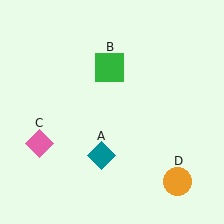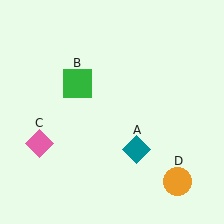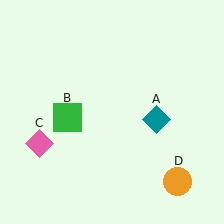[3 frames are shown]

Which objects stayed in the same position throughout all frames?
Pink diamond (object C) and orange circle (object D) remained stationary.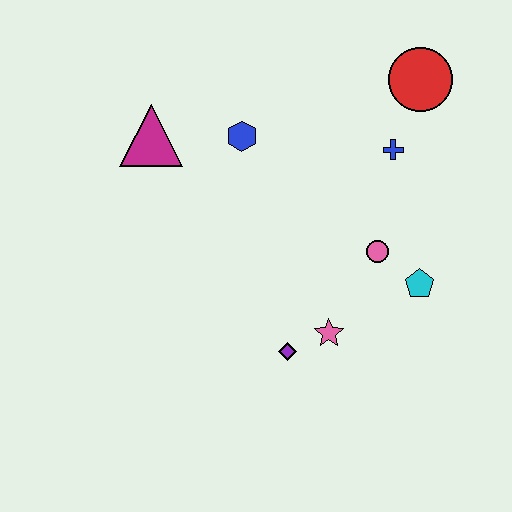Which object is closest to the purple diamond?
The pink star is closest to the purple diamond.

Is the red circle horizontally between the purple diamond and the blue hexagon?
No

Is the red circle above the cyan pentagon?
Yes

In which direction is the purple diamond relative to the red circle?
The purple diamond is below the red circle.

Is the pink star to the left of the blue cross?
Yes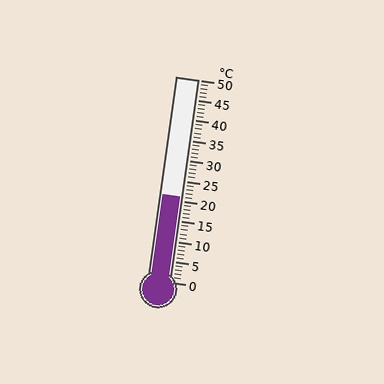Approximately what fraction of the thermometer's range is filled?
The thermometer is filled to approximately 40% of its range.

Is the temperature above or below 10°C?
The temperature is above 10°C.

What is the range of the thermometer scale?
The thermometer scale ranges from 0°C to 50°C.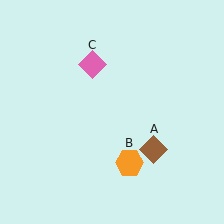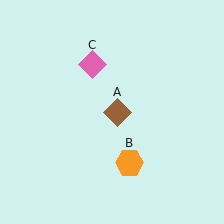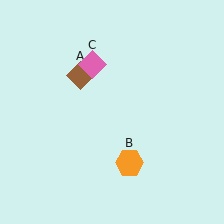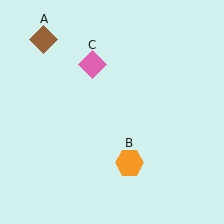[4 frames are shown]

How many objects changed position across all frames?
1 object changed position: brown diamond (object A).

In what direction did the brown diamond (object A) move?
The brown diamond (object A) moved up and to the left.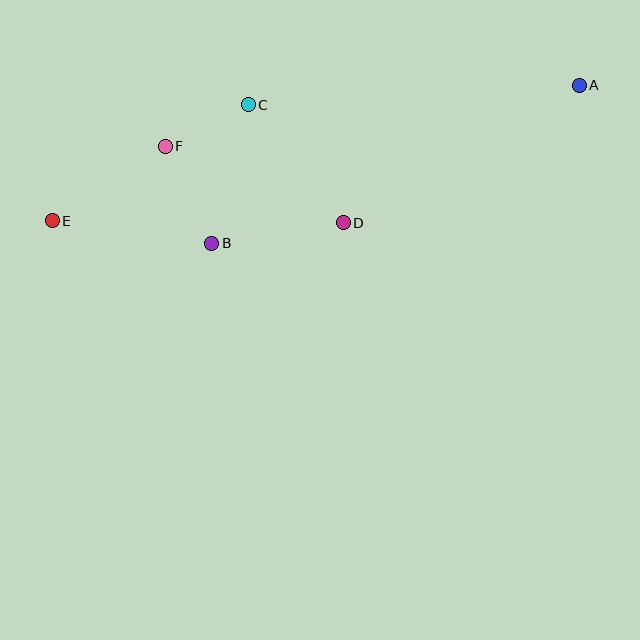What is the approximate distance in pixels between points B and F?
The distance between B and F is approximately 108 pixels.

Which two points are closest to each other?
Points C and F are closest to each other.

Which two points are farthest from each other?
Points A and E are farthest from each other.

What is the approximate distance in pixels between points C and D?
The distance between C and D is approximately 151 pixels.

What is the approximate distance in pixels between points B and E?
The distance between B and E is approximately 161 pixels.